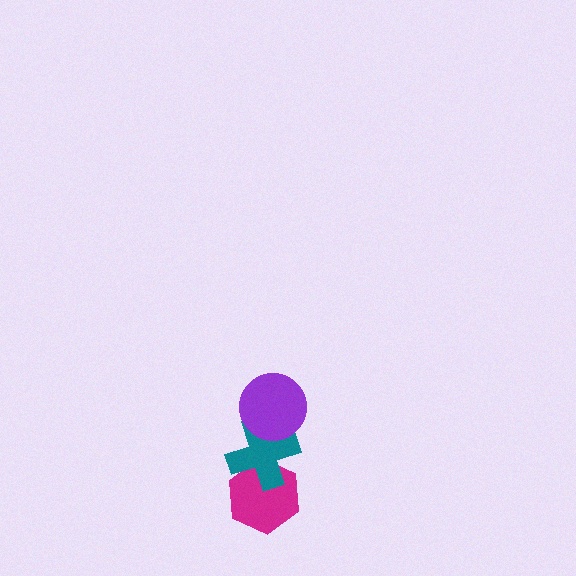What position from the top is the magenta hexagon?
The magenta hexagon is 3rd from the top.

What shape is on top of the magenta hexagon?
The teal cross is on top of the magenta hexagon.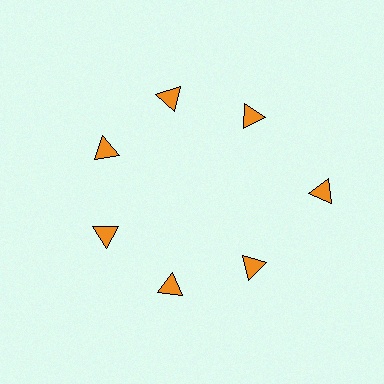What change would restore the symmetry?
The symmetry would be restored by moving it inward, back onto the ring so that all 7 triangles sit at equal angles and equal distance from the center.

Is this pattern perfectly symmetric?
No. The 7 orange triangles are arranged in a ring, but one element near the 3 o'clock position is pushed outward from the center, breaking the 7-fold rotational symmetry.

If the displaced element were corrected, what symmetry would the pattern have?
It would have 7-fold rotational symmetry — the pattern would map onto itself every 51 degrees.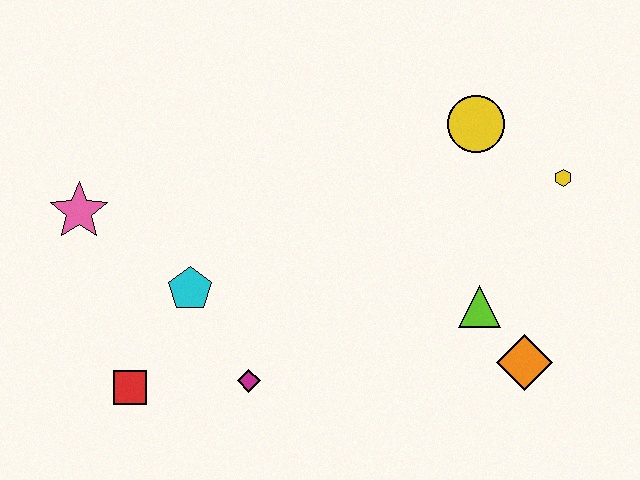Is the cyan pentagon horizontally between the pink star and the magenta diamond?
Yes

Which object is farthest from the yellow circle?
The red square is farthest from the yellow circle.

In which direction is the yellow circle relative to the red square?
The yellow circle is to the right of the red square.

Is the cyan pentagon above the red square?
Yes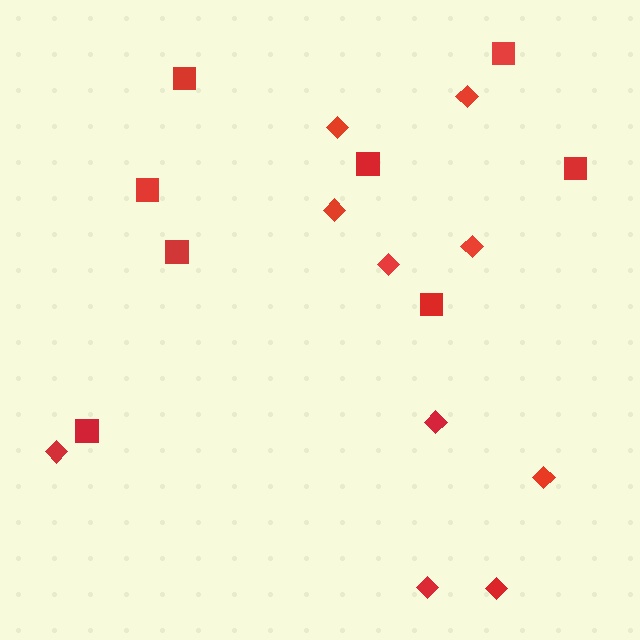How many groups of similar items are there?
There are 2 groups: one group of squares (8) and one group of diamonds (10).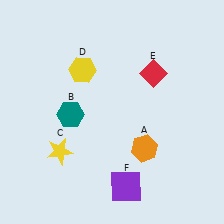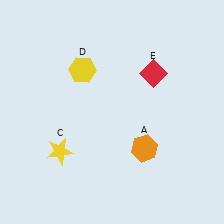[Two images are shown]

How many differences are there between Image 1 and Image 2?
There are 2 differences between the two images.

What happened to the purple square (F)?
The purple square (F) was removed in Image 2. It was in the bottom-right area of Image 1.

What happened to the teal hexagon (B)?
The teal hexagon (B) was removed in Image 2. It was in the bottom-left area of Image 1.